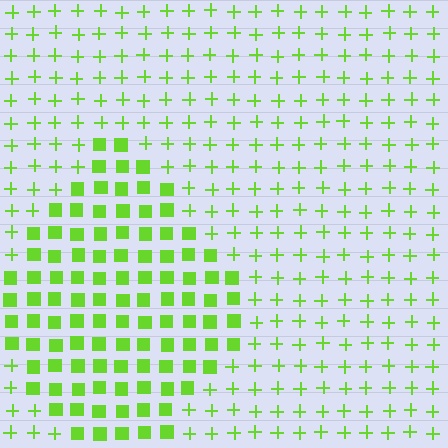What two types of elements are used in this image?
The image uses squares inside the diamond region and plus signs outside it.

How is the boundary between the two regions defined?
The boundary is defined by a change in element shape: squares inside vs. plus signs outside. All elements share the same color and spacing.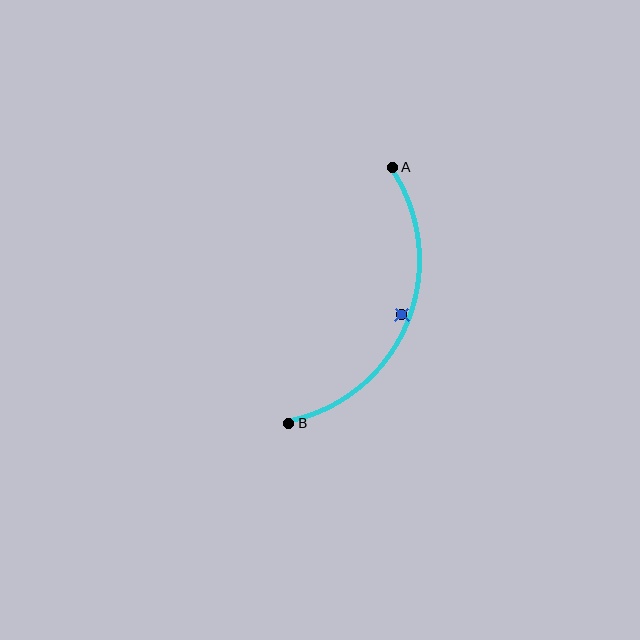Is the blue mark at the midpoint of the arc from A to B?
No — the blue mark does not lie on the arc at all. It sits slightly inside the curve.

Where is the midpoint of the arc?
The arc midpoint is the point on the curve farthest from the straight line joining A and B. It sits to the right of that line.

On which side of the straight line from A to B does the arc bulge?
The arc bulges to the right of the straight line connecting A and B.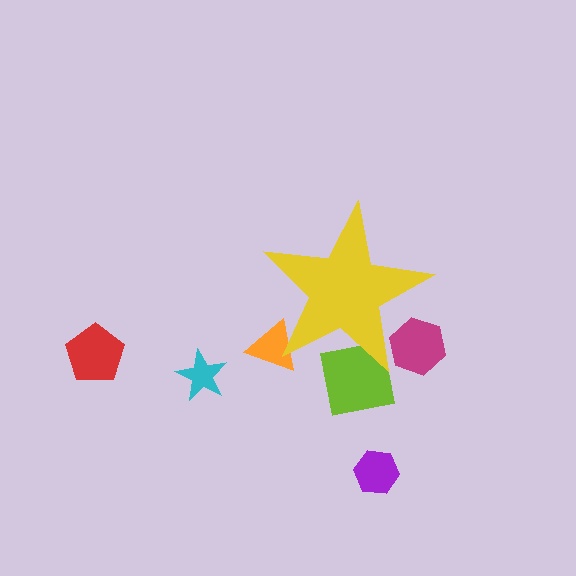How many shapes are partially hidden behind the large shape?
3 shapes are partially hidden.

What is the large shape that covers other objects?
A yellow star.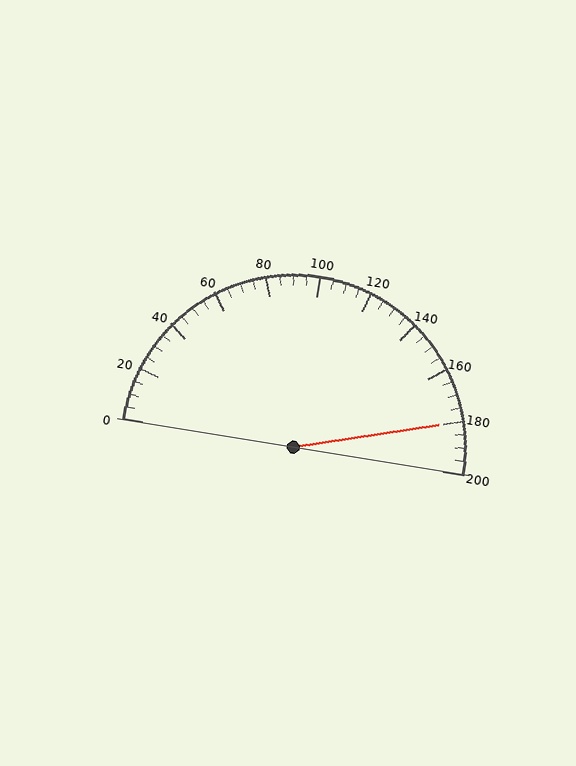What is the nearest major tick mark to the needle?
The nearest major tick mark is 180.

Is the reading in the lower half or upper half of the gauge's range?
The reading is in the upper half of the range (0 to 200).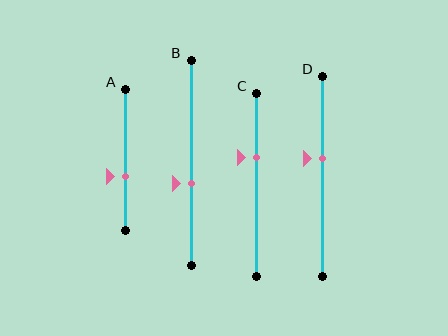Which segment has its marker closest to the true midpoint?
Segment D has its marker closest to the true midpoint.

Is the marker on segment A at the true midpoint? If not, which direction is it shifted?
No, the marker on segment A is shifted downward by about 12% of the segment length.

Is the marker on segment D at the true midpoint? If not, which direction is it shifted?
No, the marker on segment D is shifted upward by about 9% of the segment length.